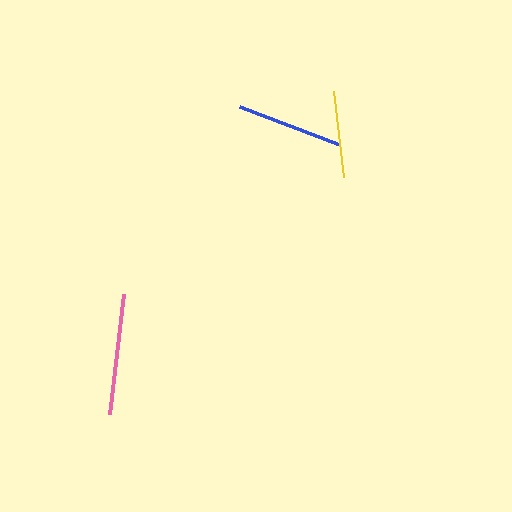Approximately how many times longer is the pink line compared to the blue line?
The pink line is approximately 1.1 times the length of the blue line.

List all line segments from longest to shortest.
From longest to shortest: pink, blue, yellow.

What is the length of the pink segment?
The pink segment is approximately 121 pixels long.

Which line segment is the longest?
The pink line is the longest at approximately 121 pixels.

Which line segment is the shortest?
The yellow line is the shortest at approximately 86 pixels.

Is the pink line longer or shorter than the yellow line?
The pink line is longer than the yellow line.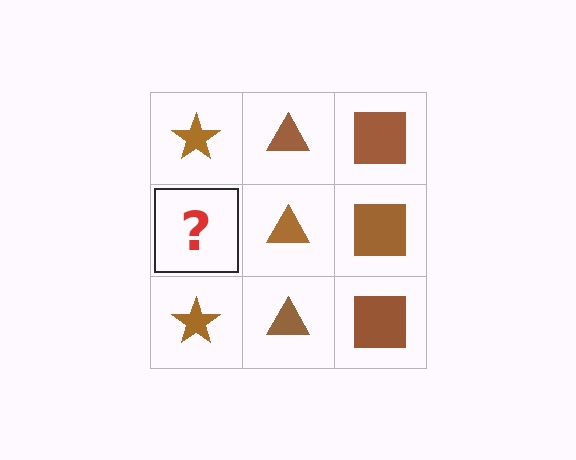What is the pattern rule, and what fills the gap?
The rule is that each column has a consistent shape. The gap should be filled with a brown star.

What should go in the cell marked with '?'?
The missing cell should contain a brown star.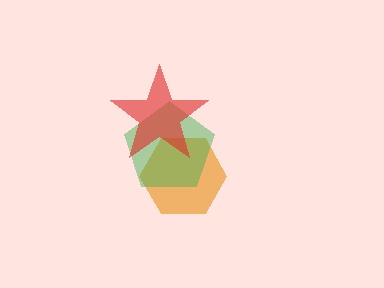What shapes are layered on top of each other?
The layered shapes are: an orange hexagon, a green pentagon, a red star.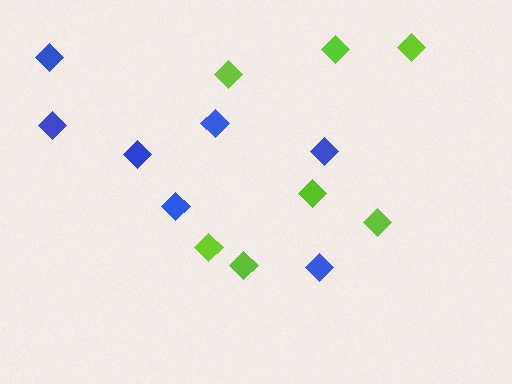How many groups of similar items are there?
There are 2 groups: one group of lime diamonds (7) and one group of blue diamonds (7).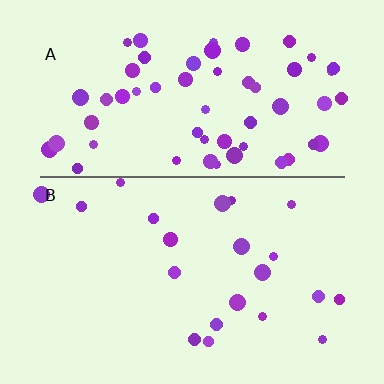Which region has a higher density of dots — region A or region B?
A (the top).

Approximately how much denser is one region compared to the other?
Approximately 2.7× — region A over region B.